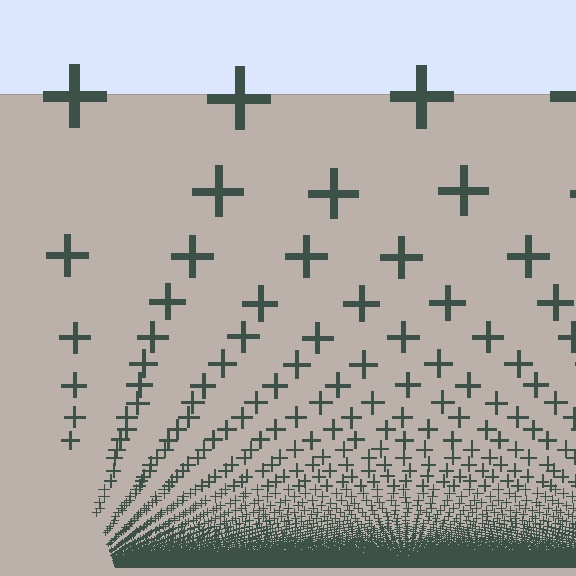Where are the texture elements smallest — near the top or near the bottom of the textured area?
Near the bottom.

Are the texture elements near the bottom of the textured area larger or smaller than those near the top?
Smaller. The gradient is inverted — elements near the bottom are smaller and denser.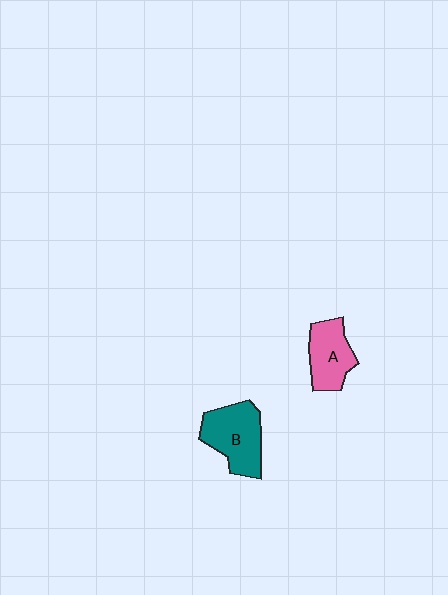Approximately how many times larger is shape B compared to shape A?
Approximately 1.3 times.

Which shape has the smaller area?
Shape A (pink).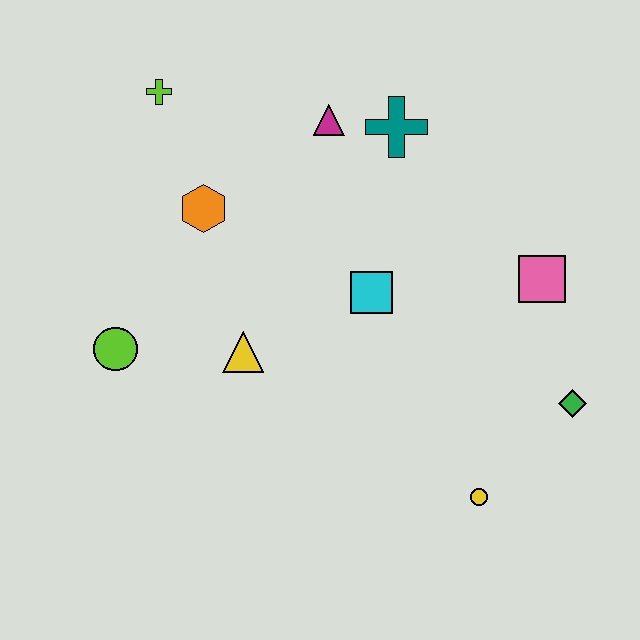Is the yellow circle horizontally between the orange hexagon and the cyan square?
No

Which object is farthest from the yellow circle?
The lime cross is farthest from the yellow circle.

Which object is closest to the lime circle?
The yellow triangle is closest to the lime circle.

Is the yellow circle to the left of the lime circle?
No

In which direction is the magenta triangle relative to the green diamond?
The magenta triangle is above the green diamond.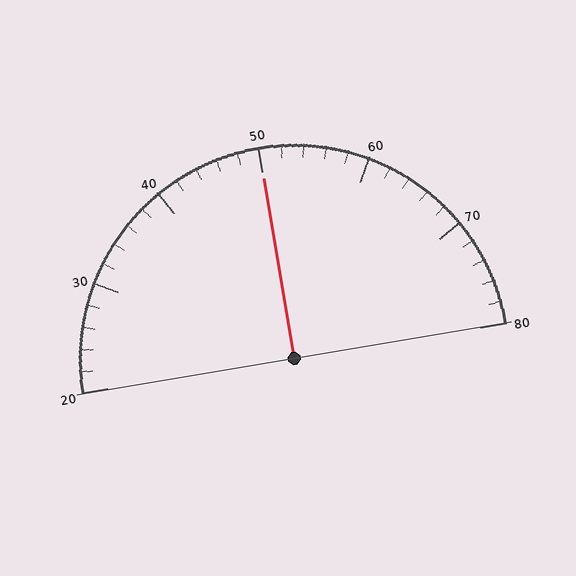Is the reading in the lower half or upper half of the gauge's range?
The reading is in the upper half of the range (20 to 80).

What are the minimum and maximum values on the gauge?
The gauge ranges from 20 to 80.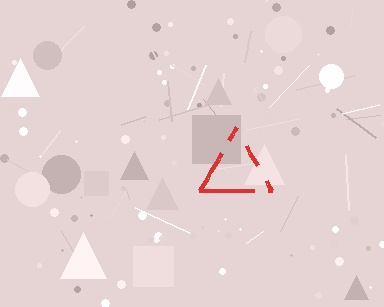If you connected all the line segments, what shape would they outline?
They would outline a triangle.